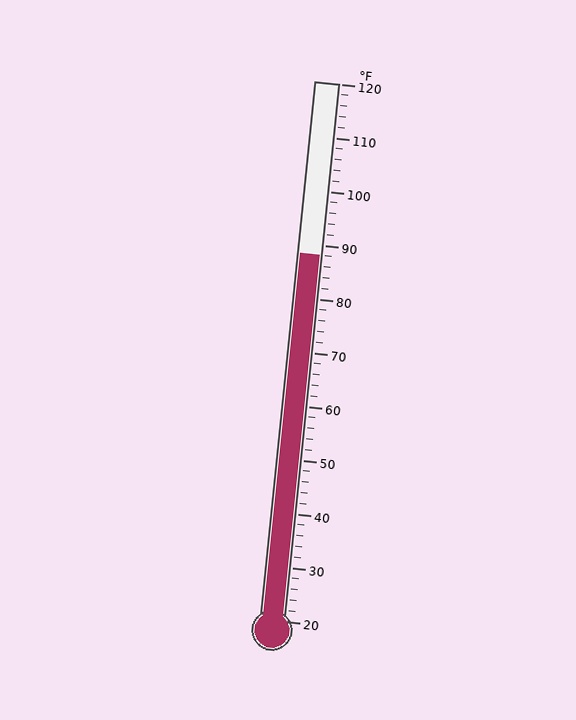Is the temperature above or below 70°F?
The temperature is above 70°F.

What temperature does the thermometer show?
The thermometer shows approximately 88°F.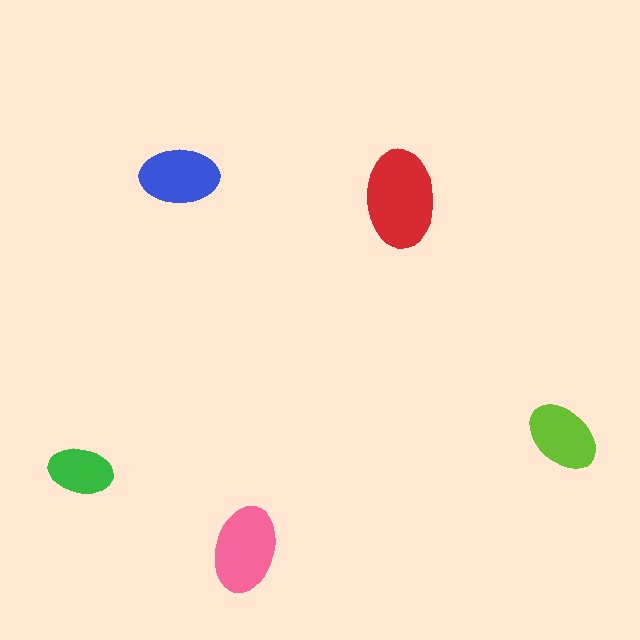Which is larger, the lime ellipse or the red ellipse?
The red one.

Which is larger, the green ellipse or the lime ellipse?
The lime one.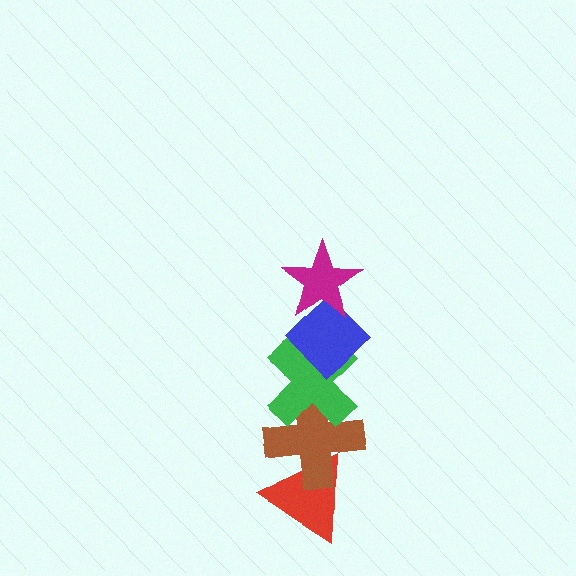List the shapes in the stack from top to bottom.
From top to bottom: the magenta star, the blue diamond, the green cross, the brown cross, the red triangle.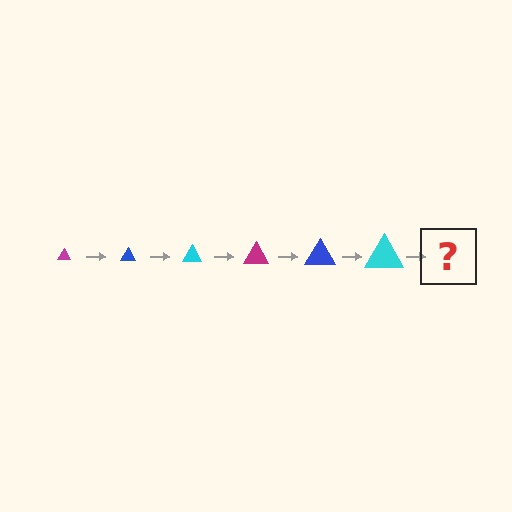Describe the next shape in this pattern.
It should be a magenta triangle, larger than the previous one.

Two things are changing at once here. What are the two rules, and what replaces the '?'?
The two rules are that the triangle grows larger each step and the color cycles through magenta, blue, and cyan. The '?' should be a magenta triangle, larger than the previous one.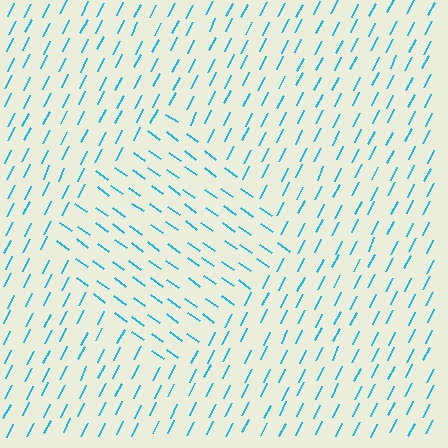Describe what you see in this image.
The image is filled with small cyan line segments. A diamond region in the image has lines oriented differently from the surrounding lines, creating a visible texture boundary.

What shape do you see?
I see a diamond.